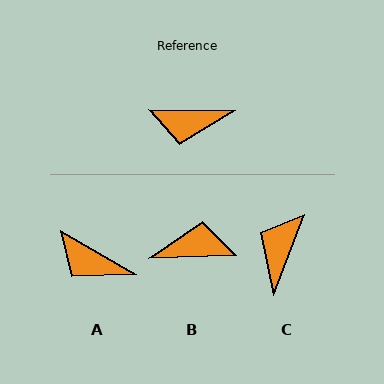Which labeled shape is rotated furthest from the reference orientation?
B, about 176 degrees away.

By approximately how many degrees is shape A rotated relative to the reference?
Approximately 29 degrees clockwise.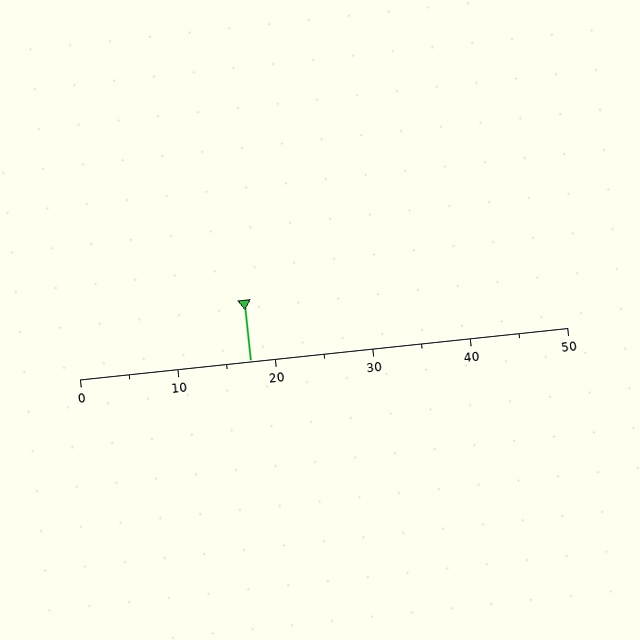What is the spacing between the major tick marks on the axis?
The major ticks are spaced 10 apart.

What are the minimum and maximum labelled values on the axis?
The axis runs from 0 to 50.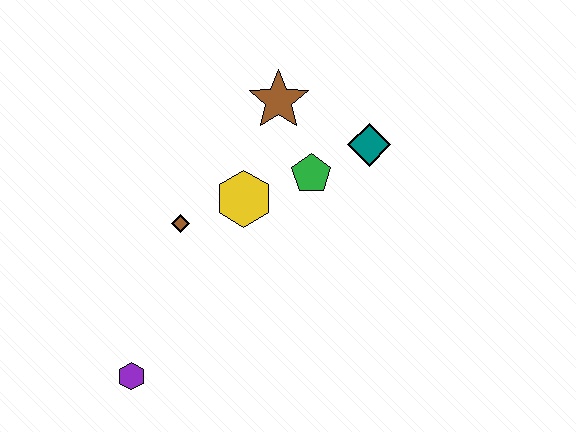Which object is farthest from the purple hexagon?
The teal diamond is farthest from the purple hexagon.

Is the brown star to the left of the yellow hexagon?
No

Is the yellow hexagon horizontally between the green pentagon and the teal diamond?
No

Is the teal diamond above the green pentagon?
Yes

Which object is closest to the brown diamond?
The yellow hexagon is closest to the brown diamond.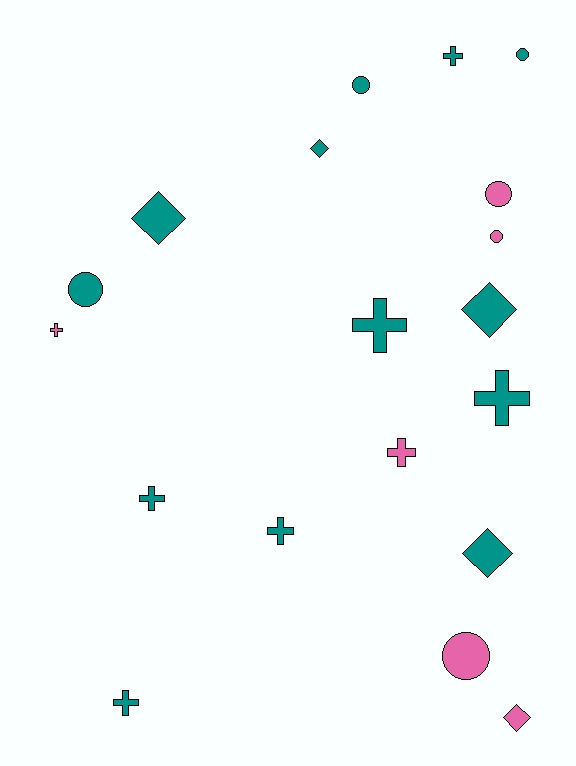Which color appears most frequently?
Teal, with 13 objects.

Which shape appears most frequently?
Cross, with 8 objects.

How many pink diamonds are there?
There is 1 pink diamond.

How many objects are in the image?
There are 19 objects.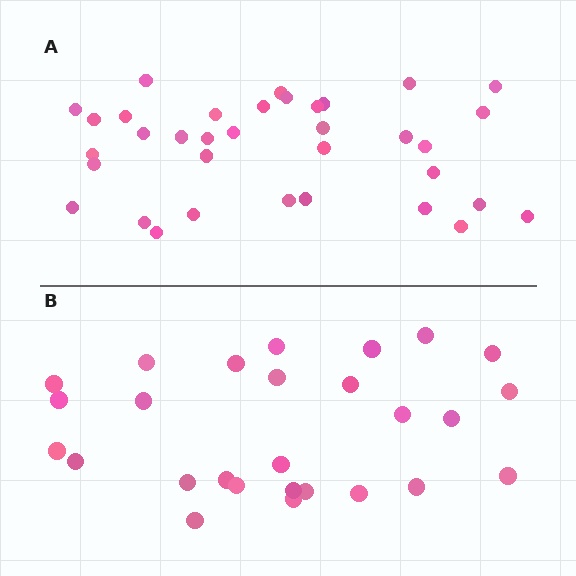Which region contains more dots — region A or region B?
Region A (the top region) has more dots.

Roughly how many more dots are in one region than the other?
Region A has roughly 8 or so more dots than region B.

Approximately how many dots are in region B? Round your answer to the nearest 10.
About 30 dots. (The exact count is 27, which rounds to 30.)